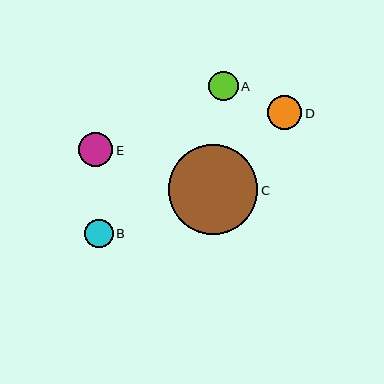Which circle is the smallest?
Circle B is the smallest with a size of approximately 28 pixels.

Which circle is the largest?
Circle C is the largest with a size of approximately 89 pixels.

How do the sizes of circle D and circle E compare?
Circle D and circle E are approximately the same size.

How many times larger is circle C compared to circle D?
Circle C is approximately 2.6 times the size of circle D.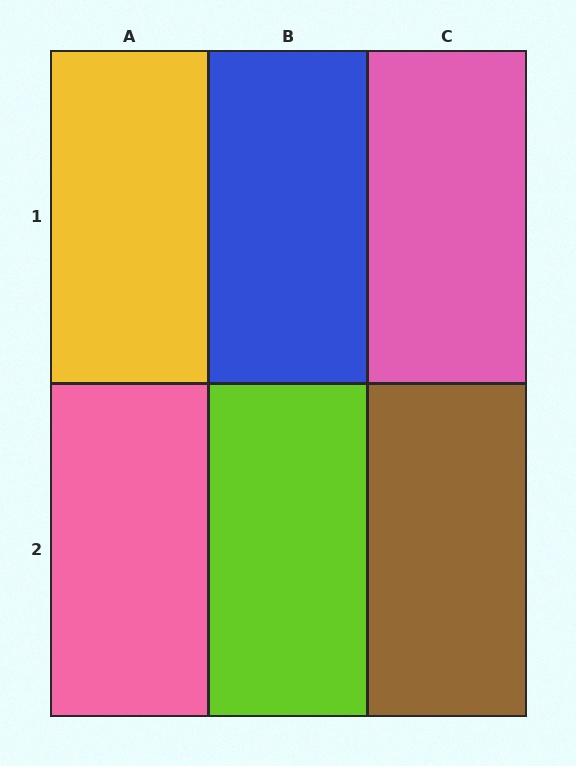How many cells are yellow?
1 cell is yellow.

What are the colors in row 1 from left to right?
Yellow, blue, pink.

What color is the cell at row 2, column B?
Lime.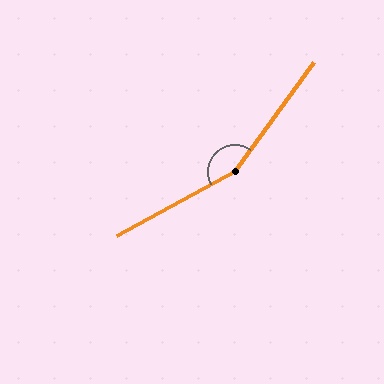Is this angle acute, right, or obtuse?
It is obtuse.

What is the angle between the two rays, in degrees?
Approximately 155 degrees.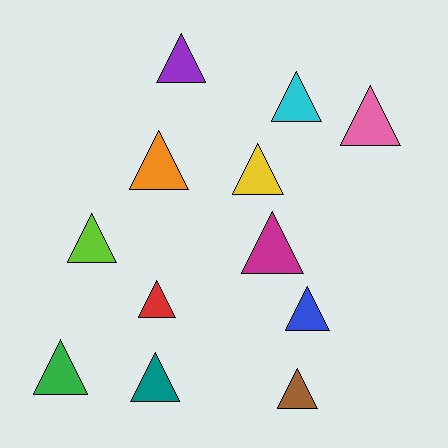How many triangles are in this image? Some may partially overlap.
There are 12 triangles.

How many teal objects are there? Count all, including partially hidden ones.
There is 1 teal object.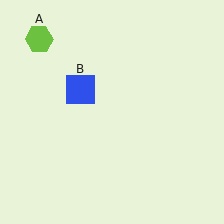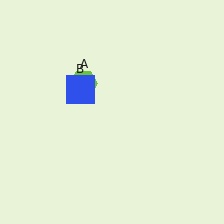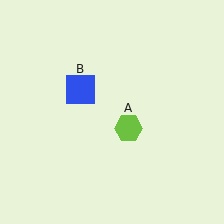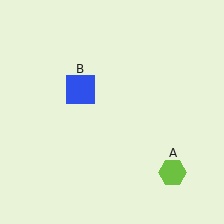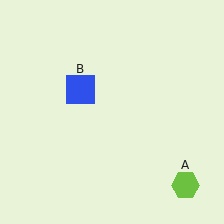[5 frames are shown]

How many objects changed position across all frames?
1 object changed position: lime hexagon (object A).